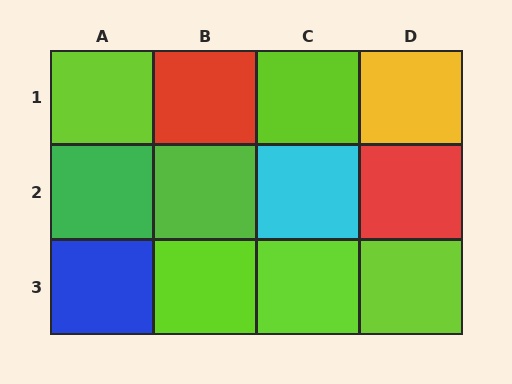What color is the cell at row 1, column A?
Lime.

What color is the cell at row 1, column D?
Yellow.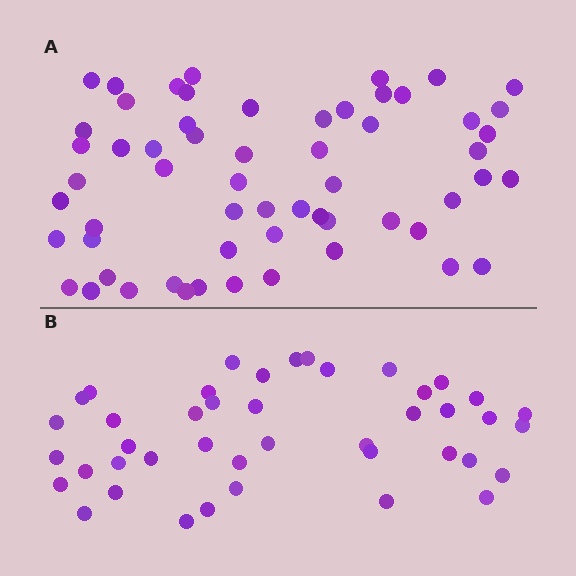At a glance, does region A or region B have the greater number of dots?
Region A (the top region) has more dots.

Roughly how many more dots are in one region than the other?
Region A has approximately 15 more dots than region B.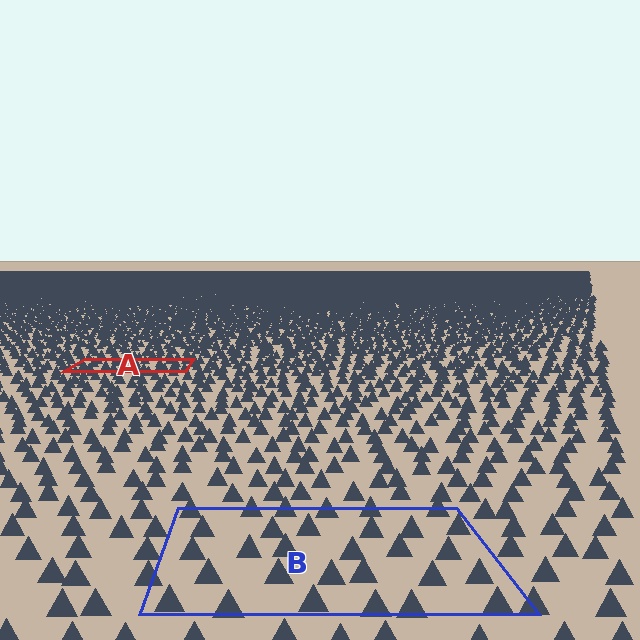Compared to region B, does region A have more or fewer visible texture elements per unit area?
Region A has more texture elements per unit area — they are packed more densely because it is farther away.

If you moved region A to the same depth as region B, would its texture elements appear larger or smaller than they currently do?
They would appear larger. At a closer depth, the same texture elements are projected at a bigger on-screen size.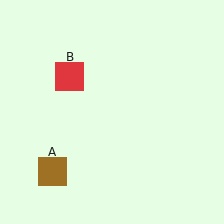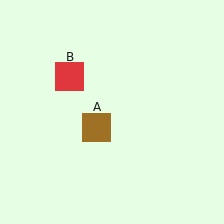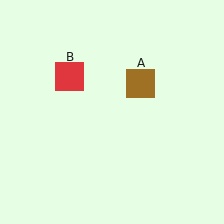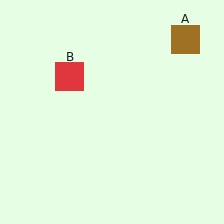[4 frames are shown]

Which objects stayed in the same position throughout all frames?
Red square (object B) remained stationary.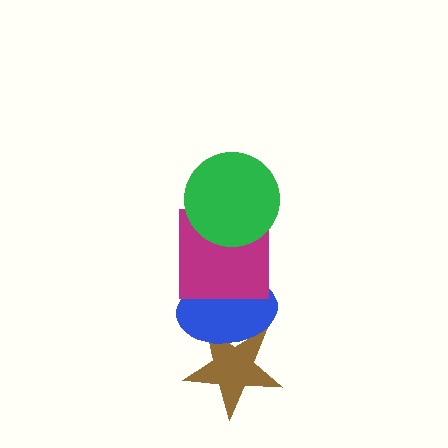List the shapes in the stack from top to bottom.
From top to bottom: the green circle, the magenta square, the blue ellipse, the brown star.